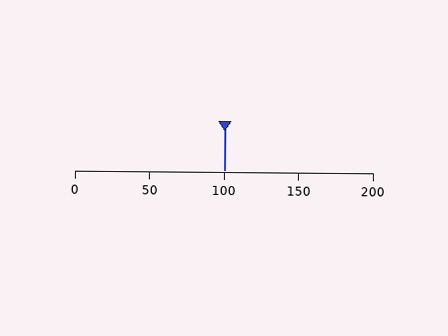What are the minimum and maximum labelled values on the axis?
The axis runs from 0 to 200.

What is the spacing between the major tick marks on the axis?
The major ticks are spaced 50 apart.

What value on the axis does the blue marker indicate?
The marker indicates approximately 100.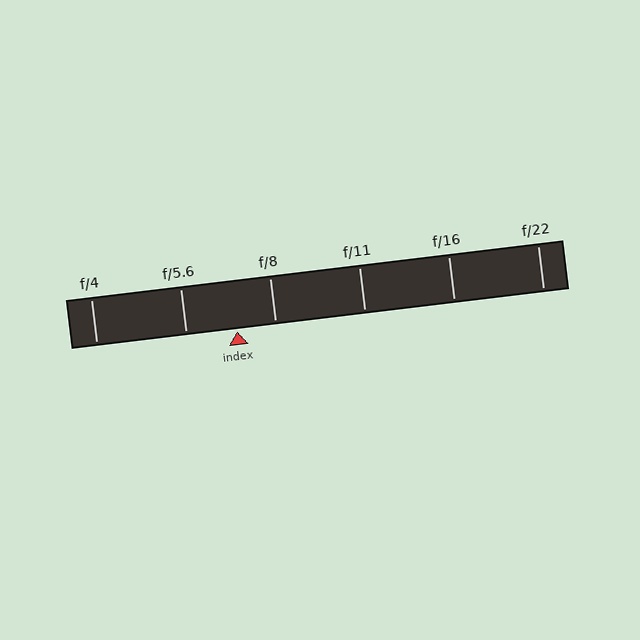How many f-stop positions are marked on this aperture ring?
There are 6 f-stop positions marked.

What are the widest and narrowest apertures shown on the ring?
The widest aperture shown is f/4 and the narrowest is f/22.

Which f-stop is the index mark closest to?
The index mark is closest to f/8.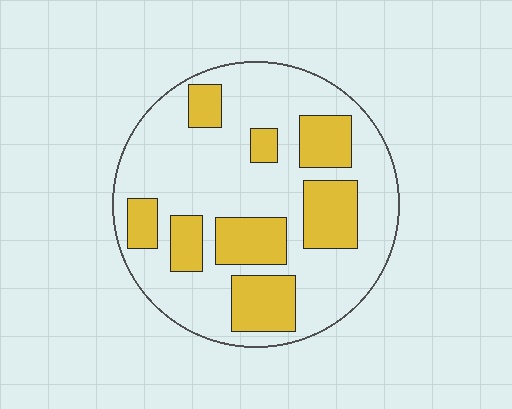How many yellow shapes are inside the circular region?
8.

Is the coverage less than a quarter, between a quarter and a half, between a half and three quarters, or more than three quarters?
Between a quarter and a half.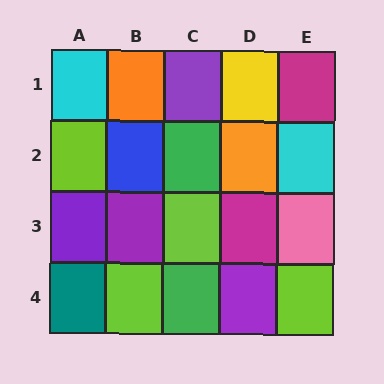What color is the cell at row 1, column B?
Orange.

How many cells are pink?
1 cell is pink.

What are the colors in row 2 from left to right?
Lime, blue, green, orange, cyan.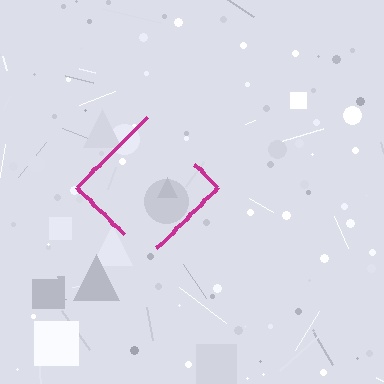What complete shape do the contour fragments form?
The contour fragments form a diamond.